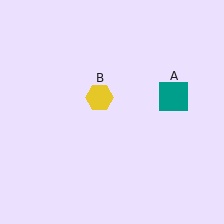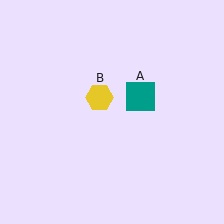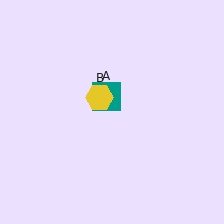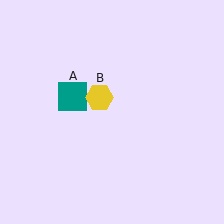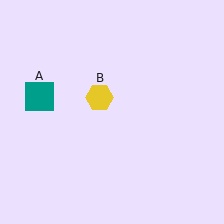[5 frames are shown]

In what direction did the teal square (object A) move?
The teal square (object A) moved left.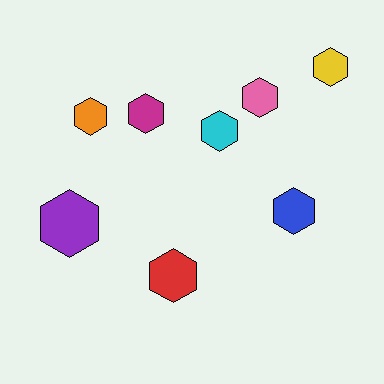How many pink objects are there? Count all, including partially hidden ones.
There is 1 pink object.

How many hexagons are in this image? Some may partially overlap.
There are 8 hexagons.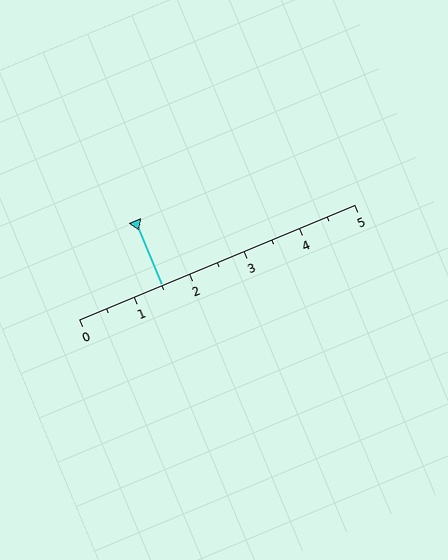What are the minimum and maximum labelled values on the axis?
The axis runs from 0 to 5.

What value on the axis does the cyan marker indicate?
The marker indicates approximately 1.5.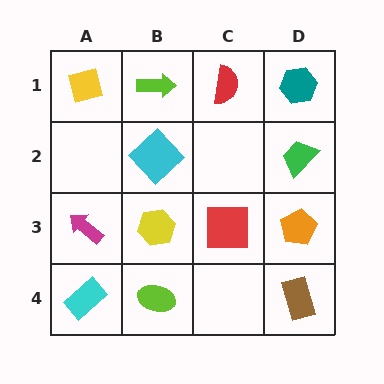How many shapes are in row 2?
2 shapes.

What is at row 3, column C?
A red square.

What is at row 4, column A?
A cyan rectangle.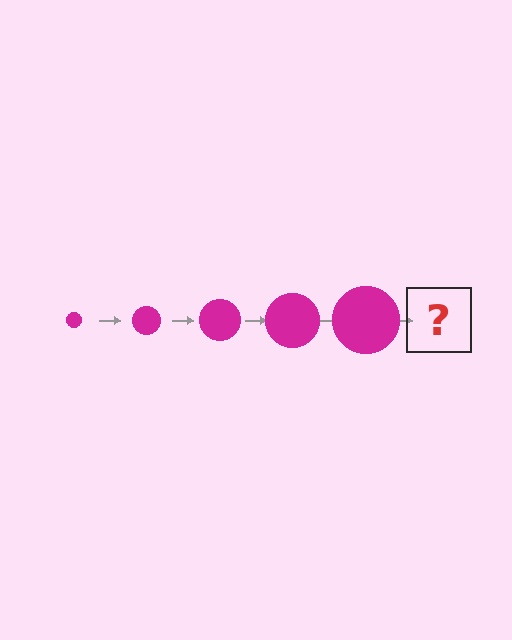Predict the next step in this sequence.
The next step is a magenta circle, larger than the previous one.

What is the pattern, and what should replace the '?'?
The pattern is that the circle gets progressively larger each step. The '?' should be a magenta circle, larger than the previous one.